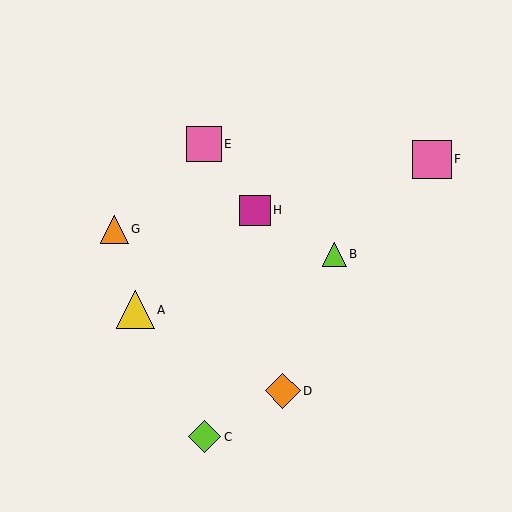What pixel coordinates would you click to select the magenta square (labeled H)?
Click at (255, 210) to select the magenta square H.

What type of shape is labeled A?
Shape A is a yellow triangle.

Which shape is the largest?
The pink square (labeled F) is the largest.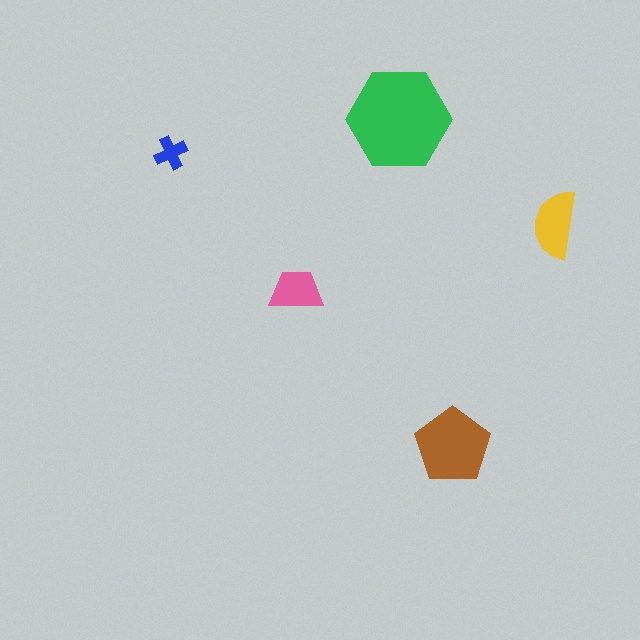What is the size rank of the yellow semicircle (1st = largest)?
3rd.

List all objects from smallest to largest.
The blue cross, the pink trapezoid, the yellow semicircle, the brown pentagon, the green hexagon.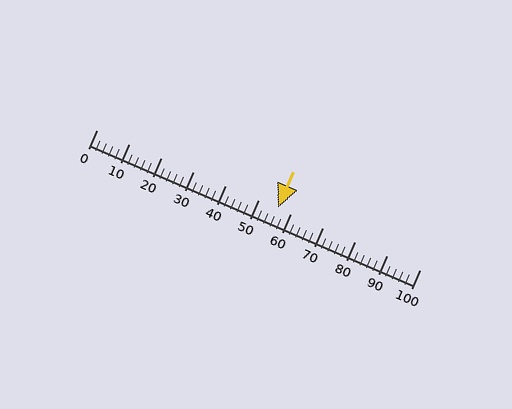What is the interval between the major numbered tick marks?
The major tick marks are spaced 10 units apart.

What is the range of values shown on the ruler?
The ruler shows values from 0 to 100.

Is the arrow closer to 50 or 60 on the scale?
The arrow is closer to 60.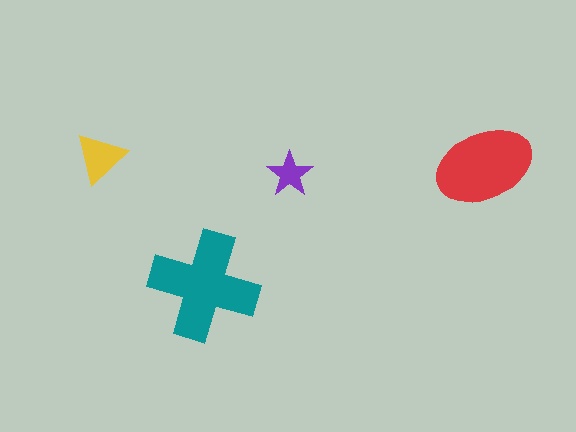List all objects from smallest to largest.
The purple star, the yellow triangle, the red ellipse, the teal cross.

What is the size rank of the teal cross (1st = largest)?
1st.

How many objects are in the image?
There are 4 objects in the image.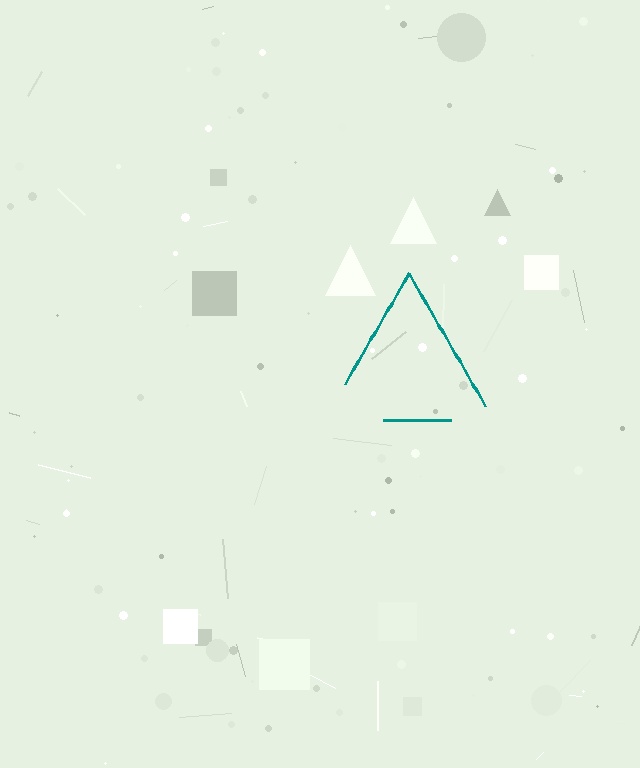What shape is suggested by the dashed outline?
The dashed outline suggests a triangle.